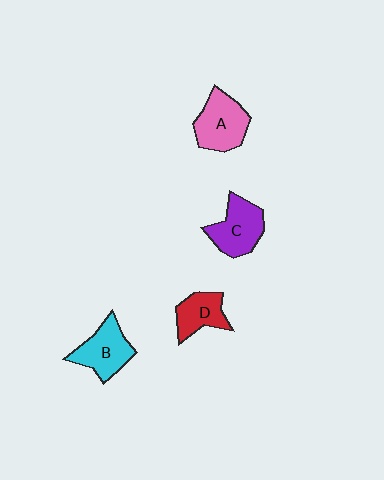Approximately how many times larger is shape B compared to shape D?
Approximately 1.3 times.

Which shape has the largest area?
Shape A (pink).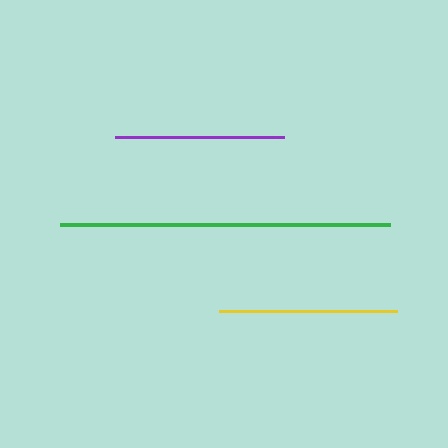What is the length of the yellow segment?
The yellow segment is approximately 178 pixels long.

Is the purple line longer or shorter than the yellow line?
The yellow line is longer than the purple line.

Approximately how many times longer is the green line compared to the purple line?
The green line is approximately 1.9 times the length of the purple line.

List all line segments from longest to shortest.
From longest to shortest: green, yellow, purple.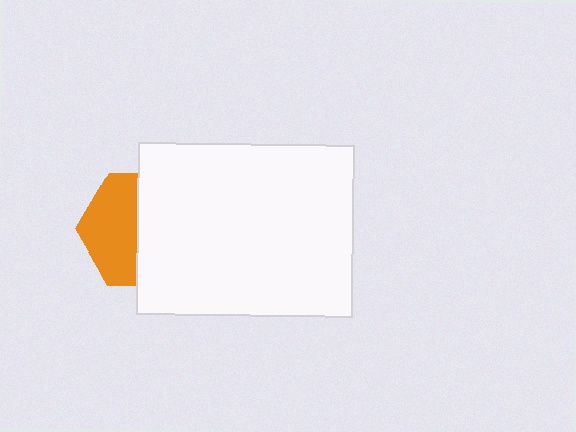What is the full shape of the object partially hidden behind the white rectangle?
The partially hidden object is an orange hexagon.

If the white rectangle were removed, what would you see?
You would see the complete orange hexagon.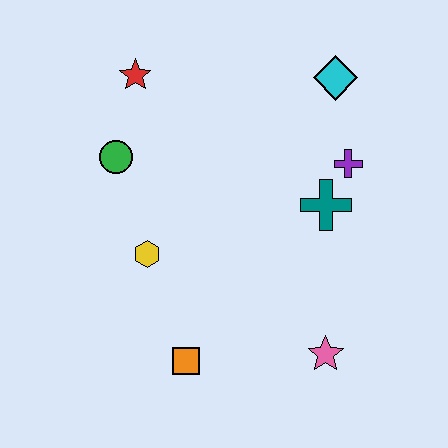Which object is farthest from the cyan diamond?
The orange square is farthest from the cyan diamond.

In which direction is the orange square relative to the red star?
The orange square is below the red star.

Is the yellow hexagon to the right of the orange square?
No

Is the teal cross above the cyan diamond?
No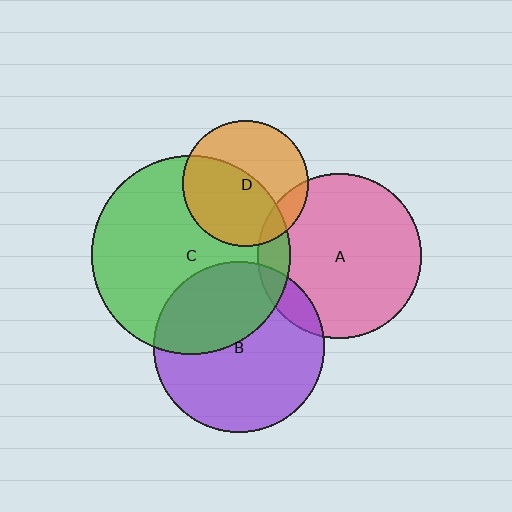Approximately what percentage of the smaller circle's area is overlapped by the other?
Approximately 10%.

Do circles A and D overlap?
Yes.